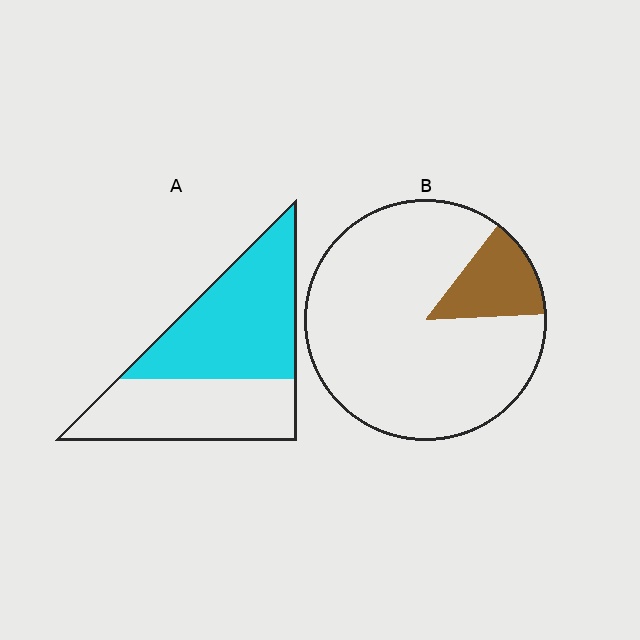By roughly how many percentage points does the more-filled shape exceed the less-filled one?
By roughly 40 percentage points (A over B).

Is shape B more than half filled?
No.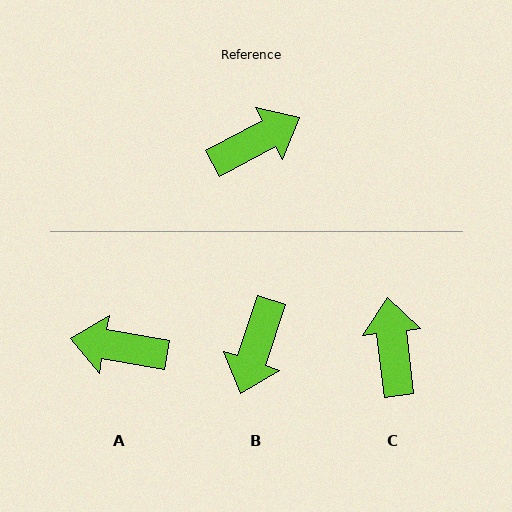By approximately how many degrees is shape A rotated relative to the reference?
Approximately 142 degrees counter-clockwise.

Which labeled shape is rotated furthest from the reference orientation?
A, about 142 degrees away.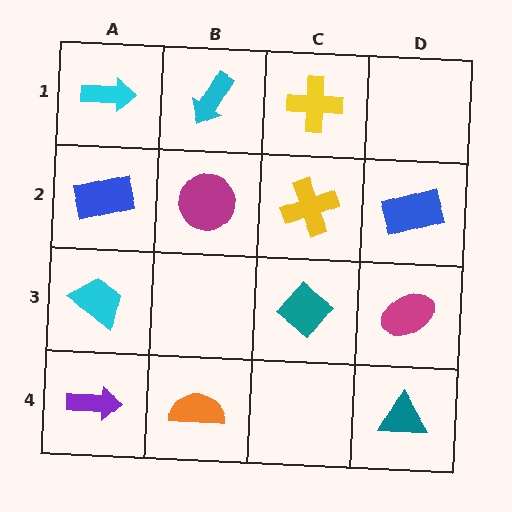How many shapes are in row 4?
3 shapes.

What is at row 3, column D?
A magenta ellipse.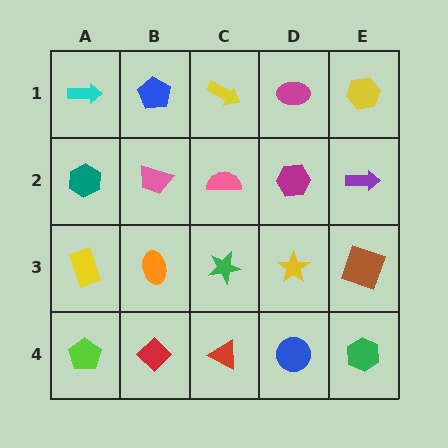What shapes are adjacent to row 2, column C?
A yellow arrow (row 1, column C), a green star (row 3, column C), a pink trapezoid (row 2, column B), a magenta hexagon (row 2, column D).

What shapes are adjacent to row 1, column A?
A teal hexagon (row 2, column A), a blue pentagon (row 1, column B).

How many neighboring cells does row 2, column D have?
4.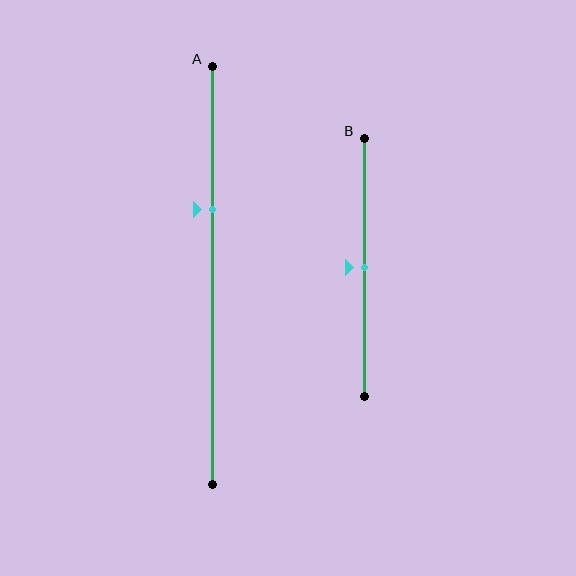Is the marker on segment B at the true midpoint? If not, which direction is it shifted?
Yes, the marker on segment B is at the true midpoint.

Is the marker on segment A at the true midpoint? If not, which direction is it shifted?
No, the marker on segment A is shifted upward by about 16% of the segment length.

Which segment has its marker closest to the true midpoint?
Segment B has its marker closest to the true midpoint.